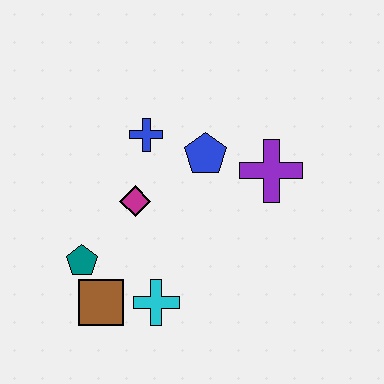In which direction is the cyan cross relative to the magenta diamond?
The cyan cross is below the magenta diamond.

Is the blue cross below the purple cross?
No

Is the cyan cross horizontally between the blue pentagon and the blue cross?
Yes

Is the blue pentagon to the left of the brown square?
No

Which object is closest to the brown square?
The teal pentagon is closest to the brown square.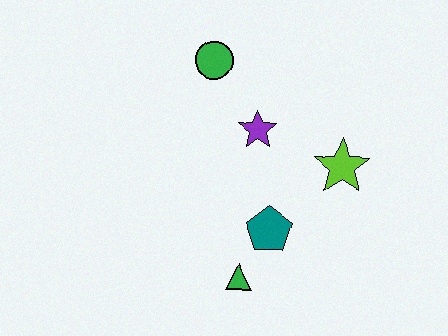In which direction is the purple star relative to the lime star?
The purple star is to the left of the lime star.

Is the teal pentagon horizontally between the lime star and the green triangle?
Yes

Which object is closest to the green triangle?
The teal pentagon is closest to the green triangle.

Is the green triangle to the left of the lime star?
Yes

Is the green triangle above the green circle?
No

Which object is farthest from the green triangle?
The green circle is farthest from the green triangle.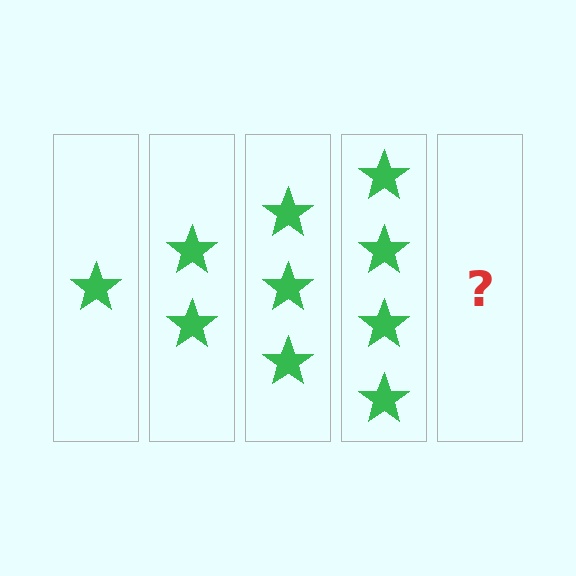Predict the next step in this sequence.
The next step is 5 stars.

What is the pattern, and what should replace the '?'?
The pattern is that each step adds one more star. The '?' should be 5 stars.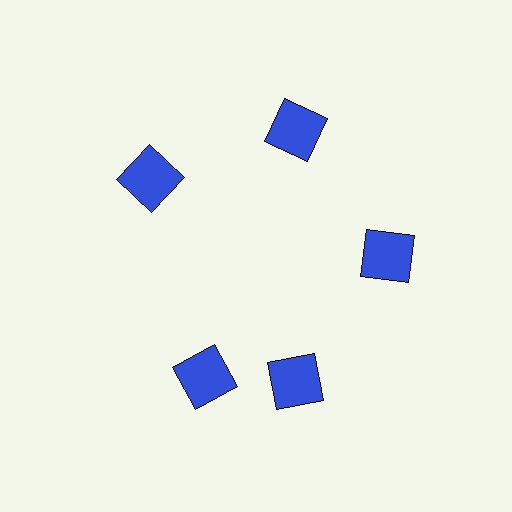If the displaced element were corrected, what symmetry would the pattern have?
It would have 5-fold rotational symmetry — the pattern would map onto itself every 72 degrees.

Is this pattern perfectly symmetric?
No. The 5 blue squares are arranged in a ring, but one element near the 8 o'clock position is rotated out of alignment along the ring, breaking the 5-fold rotational symmetry.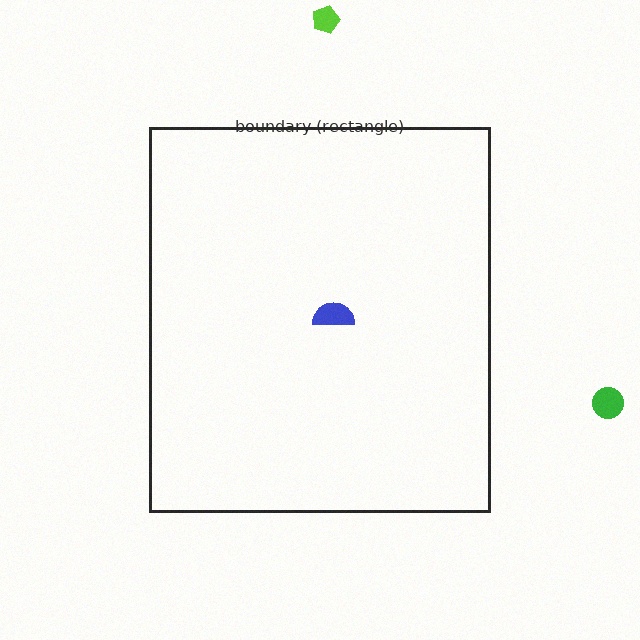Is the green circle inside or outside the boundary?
Outside.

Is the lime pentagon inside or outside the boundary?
Outside.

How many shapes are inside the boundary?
2 inside, 2 outside.